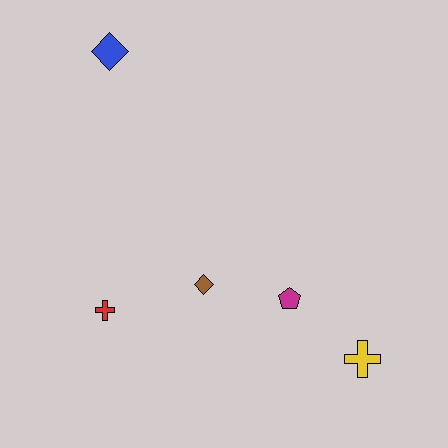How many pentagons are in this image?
There is 1 pentagon.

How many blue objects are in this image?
There is 1 blue object.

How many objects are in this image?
There are 5 objects.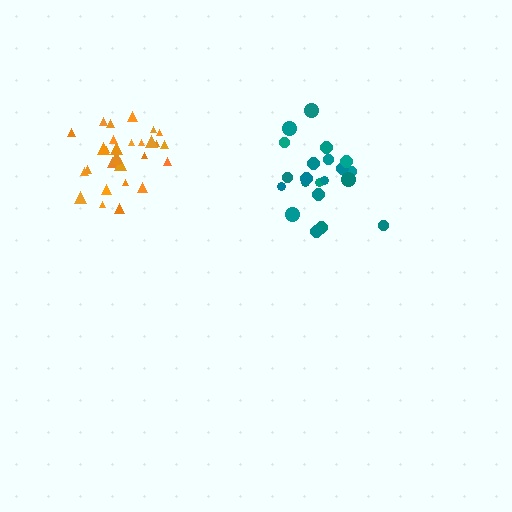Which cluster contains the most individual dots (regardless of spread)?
Orange (29).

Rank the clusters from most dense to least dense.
orange, teal.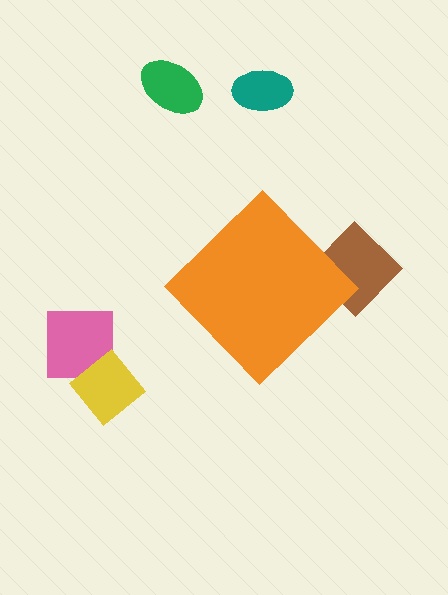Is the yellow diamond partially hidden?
No, the yellow diamond is fully visible.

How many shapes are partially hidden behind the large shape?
1 shape is partially hidden.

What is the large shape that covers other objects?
An orange diamond.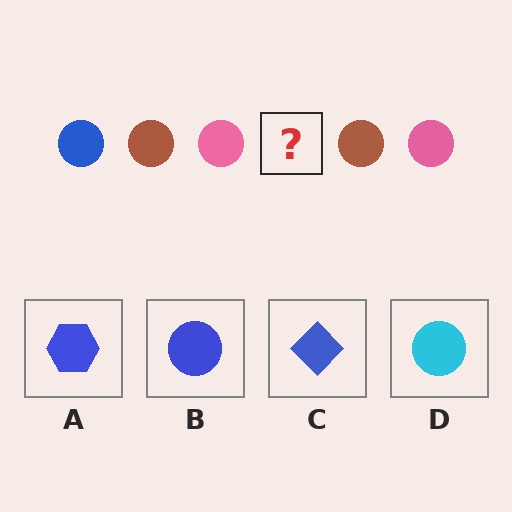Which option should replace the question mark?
Option B.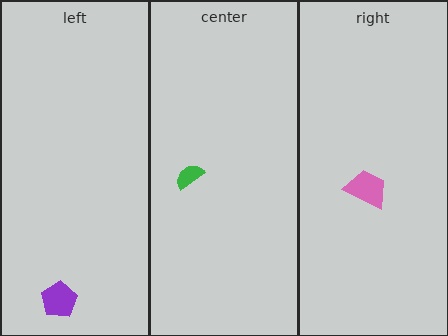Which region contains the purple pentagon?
The left region.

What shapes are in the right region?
The pink trapezoid.